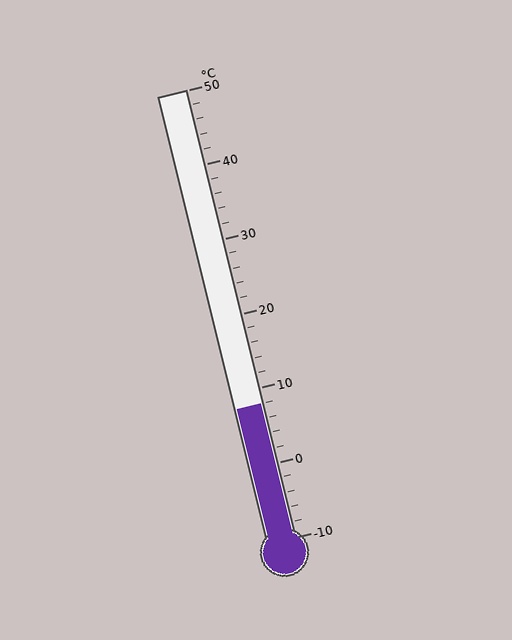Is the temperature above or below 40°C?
The temperature is below 40°C.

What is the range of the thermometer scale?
The thermometer scale ranges from -10°C to 50°C.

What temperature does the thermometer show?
The thermometer shows approximately 8°C.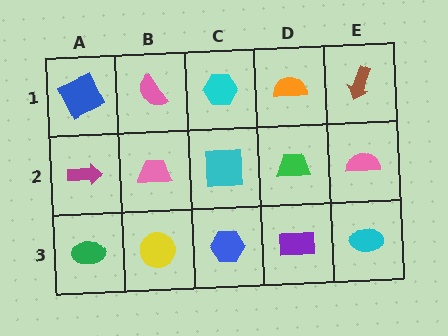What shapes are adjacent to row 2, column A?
A blue square (row 1, column A), a green ellipse (row 3, column A), a pink trapezoid (row 2, column B).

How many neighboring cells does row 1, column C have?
3.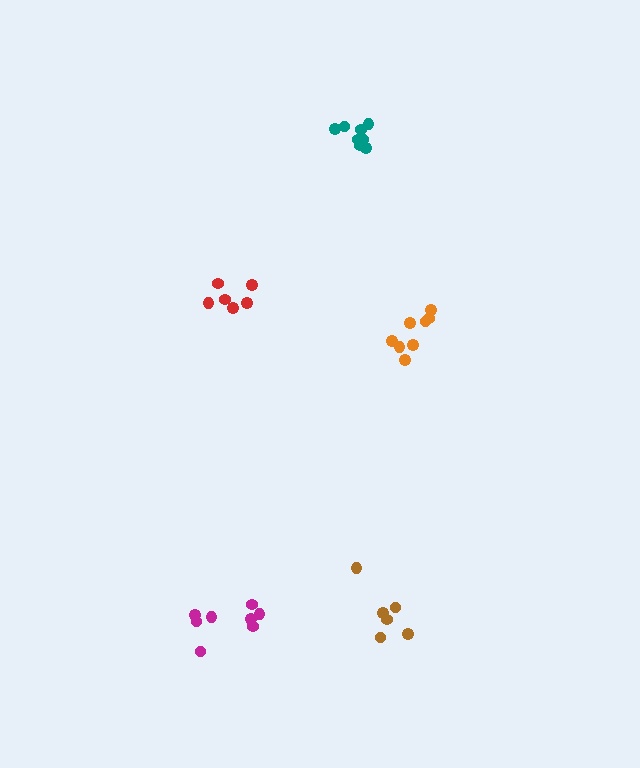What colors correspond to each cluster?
The clusters are colored: teal, magenta, red, brown, orange.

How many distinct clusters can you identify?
There are 5 distinct clusters.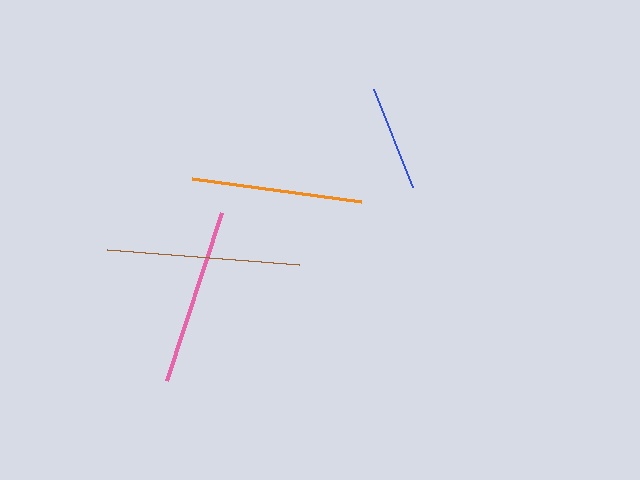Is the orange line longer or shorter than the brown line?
The brown line is longer than the orange line.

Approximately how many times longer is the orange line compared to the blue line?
The orange line is approximately 1.6 times the length of the blue line.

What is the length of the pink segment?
The pink segment is approximately 176 pixels long.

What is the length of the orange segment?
The orange segment is approximately 170 pixels long.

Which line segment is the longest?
The brown line is the longest at approximately 192 pixels.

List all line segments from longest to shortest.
From longest to shortest: brown, pink, orange, blue.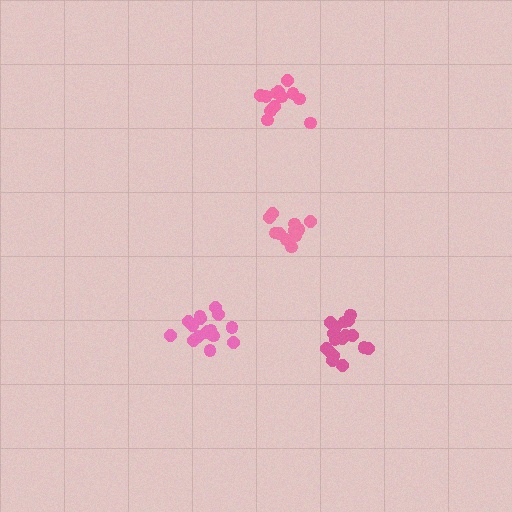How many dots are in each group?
Group 1: 13 dots, Group 2: 17 dots, Group 3: 13 dots, Group 4: 17 dots (60 total).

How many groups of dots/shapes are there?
There are 4 groups.